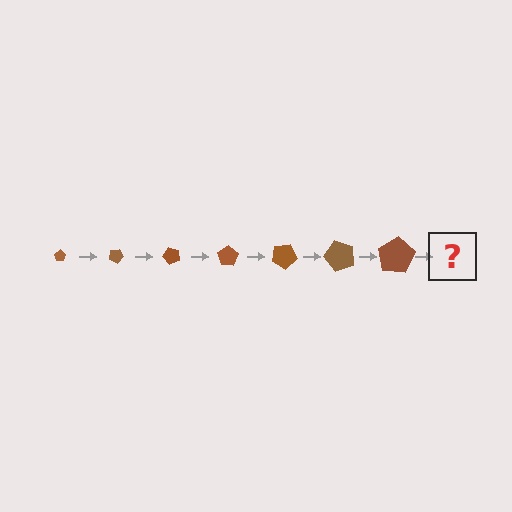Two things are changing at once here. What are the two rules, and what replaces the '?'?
The two rules are that the pentagon grows larger each step and it rotates 25 degrees each step. The '?' should be a pentagon, larger than the previous one and rotated 175 degrees from the start.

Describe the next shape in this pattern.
It should be a pentagon, larger than the previous one and rotated 175 degrees from the start.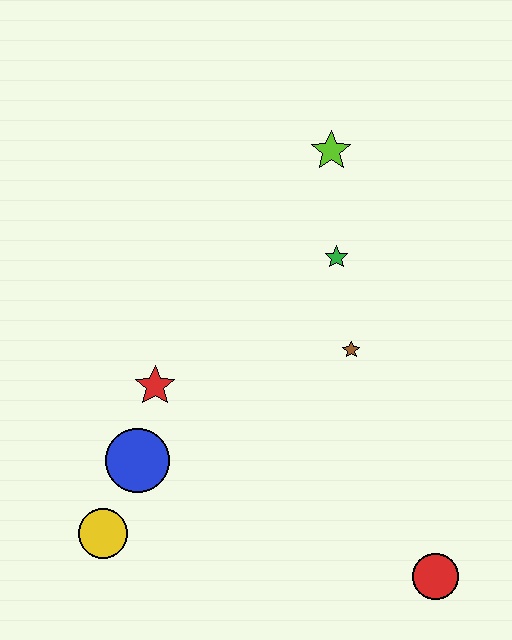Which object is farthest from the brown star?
The yellow circle is farthest from the brown star.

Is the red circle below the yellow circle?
Yes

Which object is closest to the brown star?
The green star is closest to the brown star.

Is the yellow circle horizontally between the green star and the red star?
No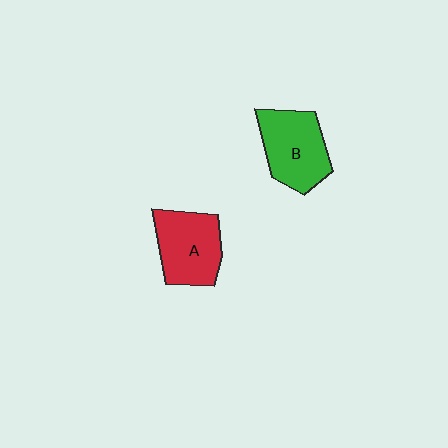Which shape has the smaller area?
Shape A (red).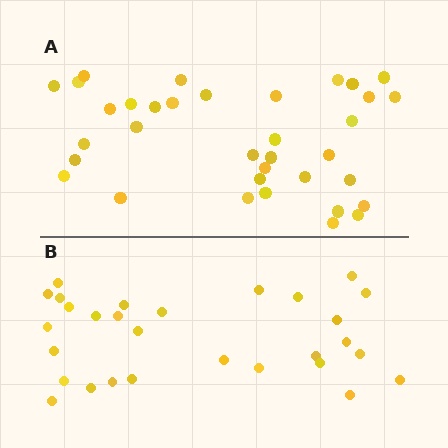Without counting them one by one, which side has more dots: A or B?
Region A (the top region) has more dots.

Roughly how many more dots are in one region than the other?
Region A has about 6 more dots than region B.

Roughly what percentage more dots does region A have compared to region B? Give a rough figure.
About 20% more.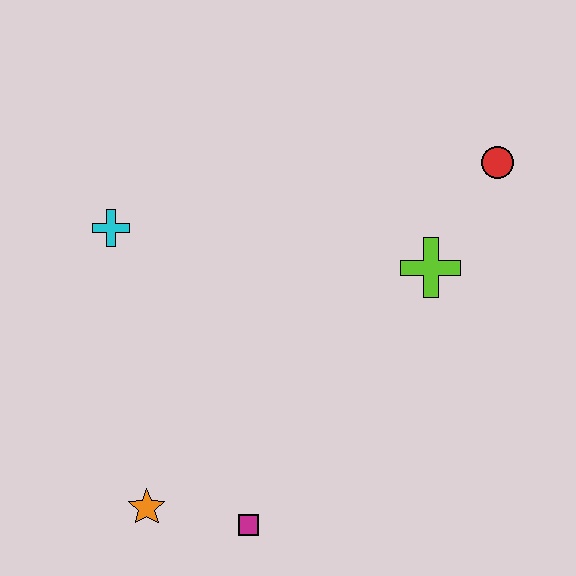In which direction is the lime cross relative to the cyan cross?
The lime cross is to the right of the cyan cross.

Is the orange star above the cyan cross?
No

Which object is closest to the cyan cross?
The orange star is closest to the cyan cross.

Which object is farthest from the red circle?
The orange star is farthest from the red circle.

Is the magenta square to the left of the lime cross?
Yes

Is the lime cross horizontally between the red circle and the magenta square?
Yes